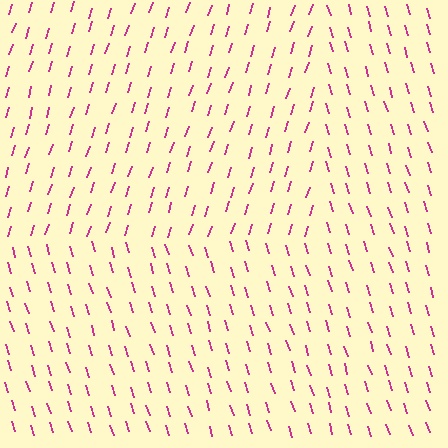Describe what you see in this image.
The image is filled with small magenta line segments. A rectangle region in the image has lines oriented differently from the surrounding lines, creating a visible texture boundary.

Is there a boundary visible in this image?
Yes, there is a texture boundary formed by a change in line orientation.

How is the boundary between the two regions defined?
The boundary is defined purely by a change in line orientation (approximately 35 degrees difference). All lines are the same color and thickness.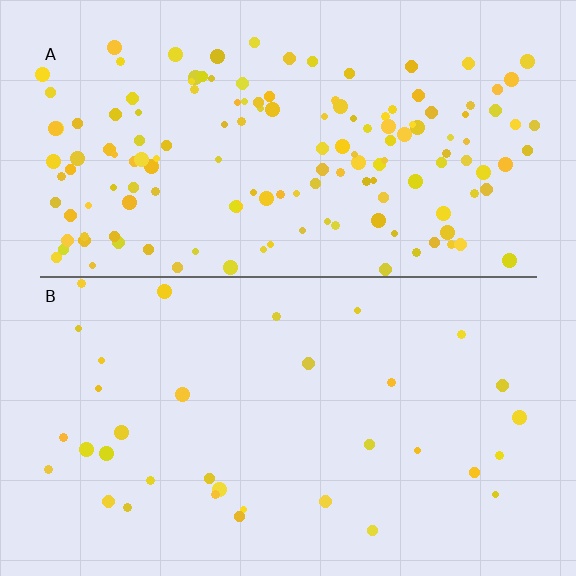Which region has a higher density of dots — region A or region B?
A (the top).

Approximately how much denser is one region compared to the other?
Approximately 4.4× — region A over region B.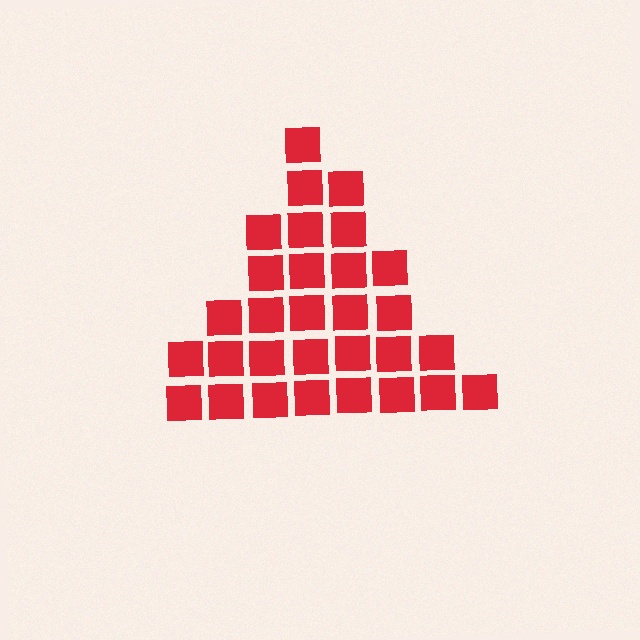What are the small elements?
The small elements are squares.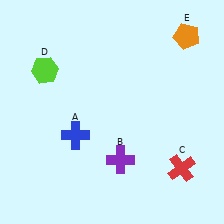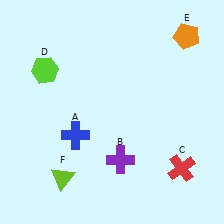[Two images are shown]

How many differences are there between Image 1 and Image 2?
There is 1 difference between the two images.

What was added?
A lime triangle (F) was added in Image 2.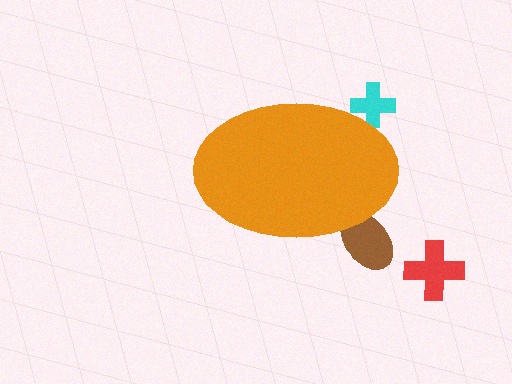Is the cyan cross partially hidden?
Yes, the cyan cross is partially hidden behind the orange ellipse.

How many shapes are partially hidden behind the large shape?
2 shapes are partially hidden.